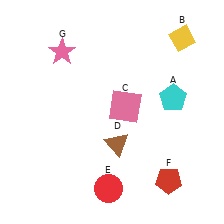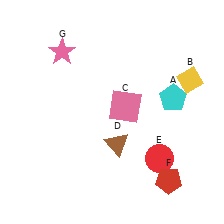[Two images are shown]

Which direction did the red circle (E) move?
The red circle (E) moved right.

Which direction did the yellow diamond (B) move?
The yellow diamond (B) moved down.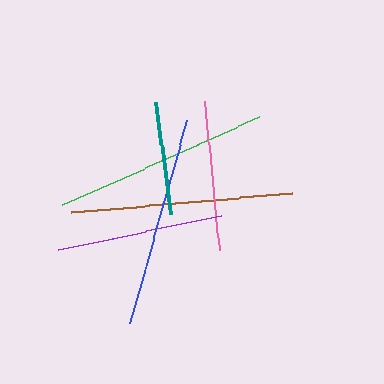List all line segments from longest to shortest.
From longest to shortest: brown, green, blue, purple, pink, teal.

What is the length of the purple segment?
The purple segment is approximately 168 pixels long.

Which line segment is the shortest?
The teal line is the shortest at approximately 112 pixels.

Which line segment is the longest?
The brown line is the longest at approximately 222 pixels.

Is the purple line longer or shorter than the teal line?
The purple line is longer than the teal line.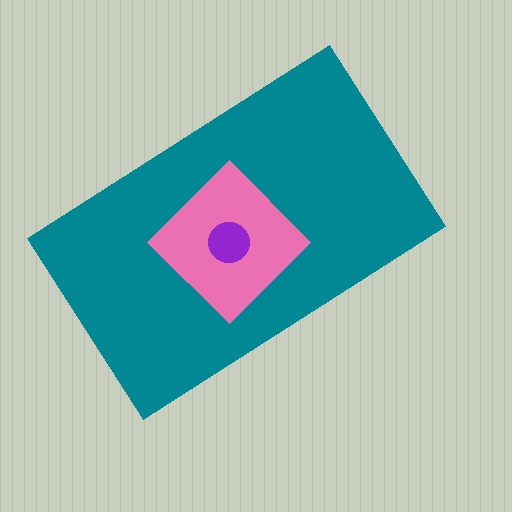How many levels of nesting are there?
3.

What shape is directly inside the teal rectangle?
The pink diamond.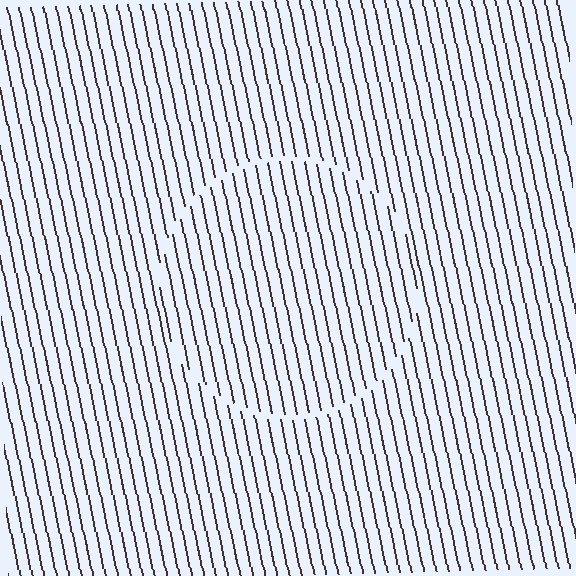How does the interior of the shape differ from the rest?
The interior of the shape contains the same grating, shifted by half a period — the contour is defined by the phase discontinuity where line-ends from the inner and outer gratings abut.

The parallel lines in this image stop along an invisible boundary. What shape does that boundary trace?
An illusory circle. The interior of the shape contains the same grating, shifted by half a period — the contour is defined by the phase discontinuity where line-ends from the inner and outer gratings abut.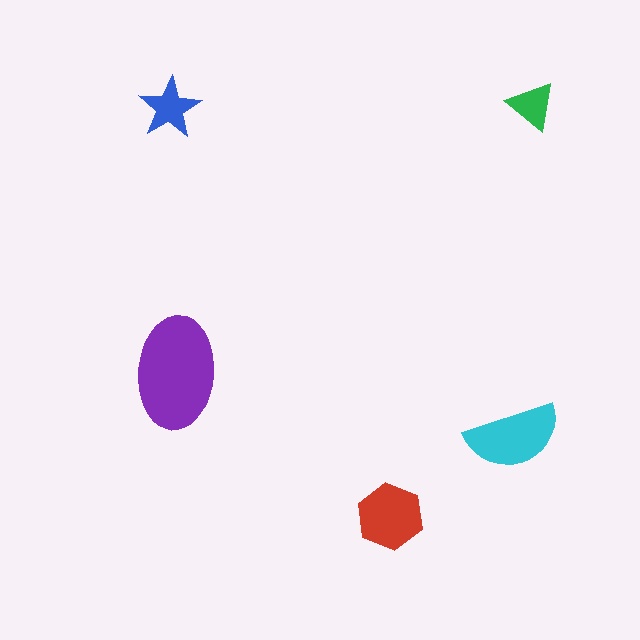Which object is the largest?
The purple ellipse.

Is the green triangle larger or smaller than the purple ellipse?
Smaller.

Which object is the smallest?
The green triangle.